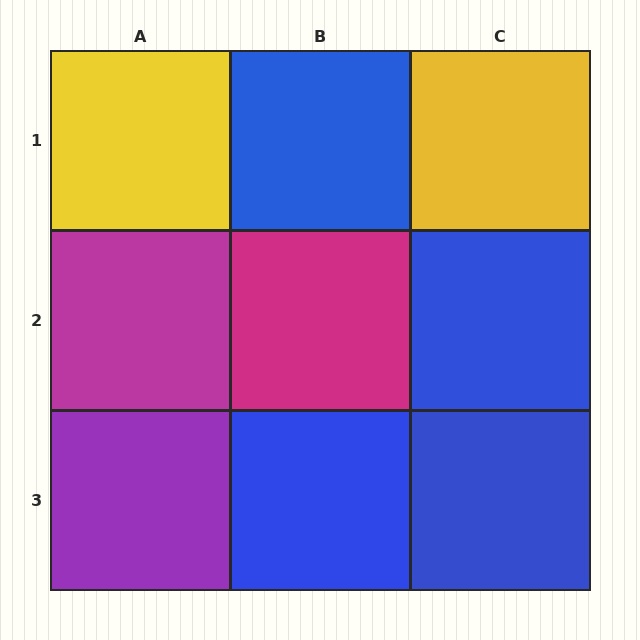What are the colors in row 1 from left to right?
Yellow, blue, yellow.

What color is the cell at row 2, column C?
Blue.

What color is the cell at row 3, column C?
Blue.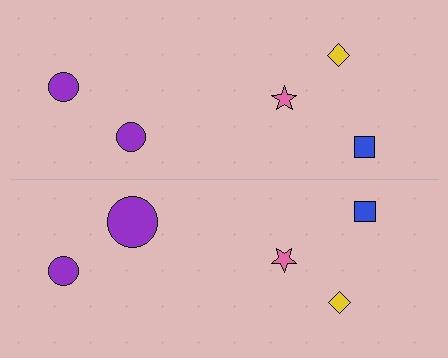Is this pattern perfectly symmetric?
No, the pattern is not perfectly symmetric. The purple circle on the bottom side has a different size than its mirror counterpart.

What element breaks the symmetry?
The purple circle on the bottom side has a different size than its mirror counterpart.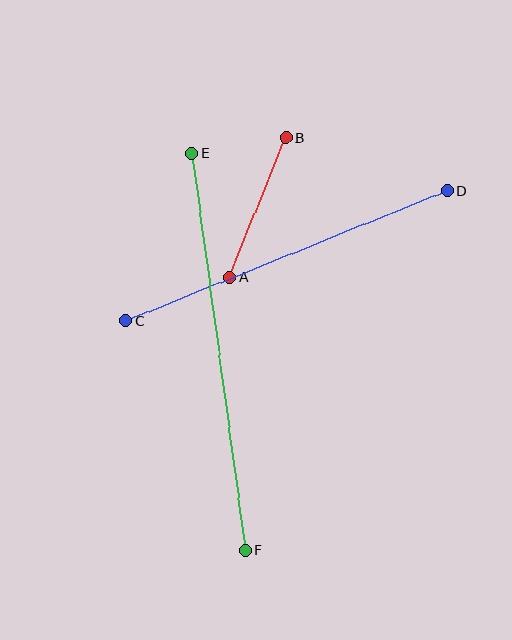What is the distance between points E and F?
The distance is approximately 400 pixels.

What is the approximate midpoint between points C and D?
The midpoint is at approximately (287, 256) pixels.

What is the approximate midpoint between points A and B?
The midpoint is at approximately (258, 207) pixels.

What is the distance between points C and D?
The distance is approximately 347 pixels.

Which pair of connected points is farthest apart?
Points E and F are farthest apart.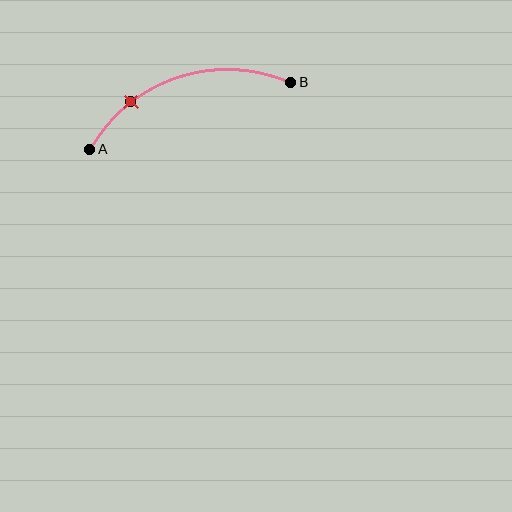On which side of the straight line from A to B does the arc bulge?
The arc bulges above the straight line connecting A and B.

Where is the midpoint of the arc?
The arc midpoint is the point on the curve farthest from the straight line joining A and B. It sits above that line.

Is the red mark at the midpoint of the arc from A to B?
No. The red mark lies on the arc but is closer to endpoint A. The arc midpoint would be at the point on the curve equidistant along the arc from both A and B.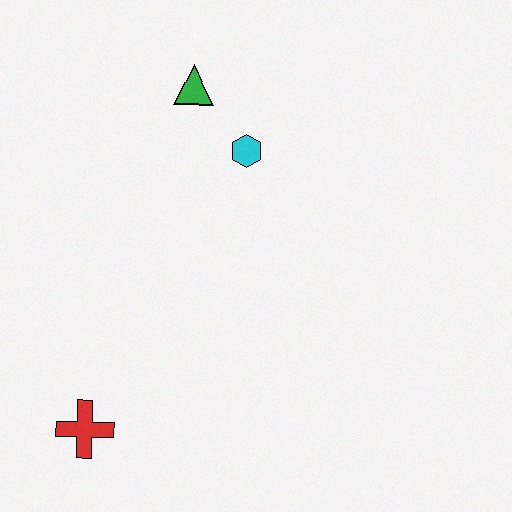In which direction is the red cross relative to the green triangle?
The red cross is below the green triangle.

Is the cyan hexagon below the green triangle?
Yes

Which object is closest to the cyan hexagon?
The green triangle is closest to the cyan hexagon.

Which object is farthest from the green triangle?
The red cross is farthest from the green triangle.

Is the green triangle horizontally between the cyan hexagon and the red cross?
Yes